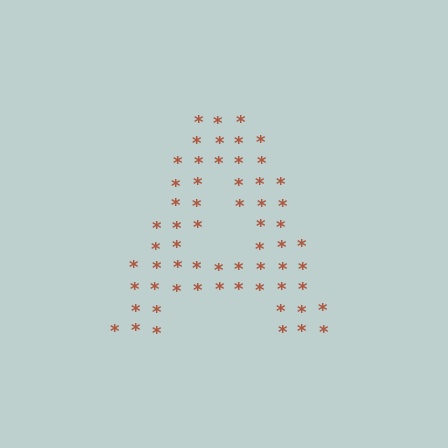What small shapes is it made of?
It is made of small asterisks.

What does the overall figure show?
The overall figure shows the letter A.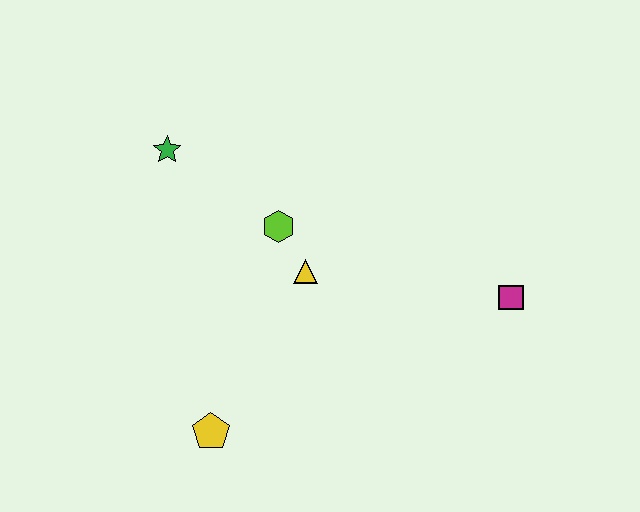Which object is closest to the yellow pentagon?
The yellow triangle is closest to the yellow pentagon.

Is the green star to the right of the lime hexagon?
No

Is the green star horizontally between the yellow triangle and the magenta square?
No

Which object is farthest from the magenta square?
The green star is farthest from the magenta square.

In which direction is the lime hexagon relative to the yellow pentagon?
The lime hexagon is above the yellow pentagon.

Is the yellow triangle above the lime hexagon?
No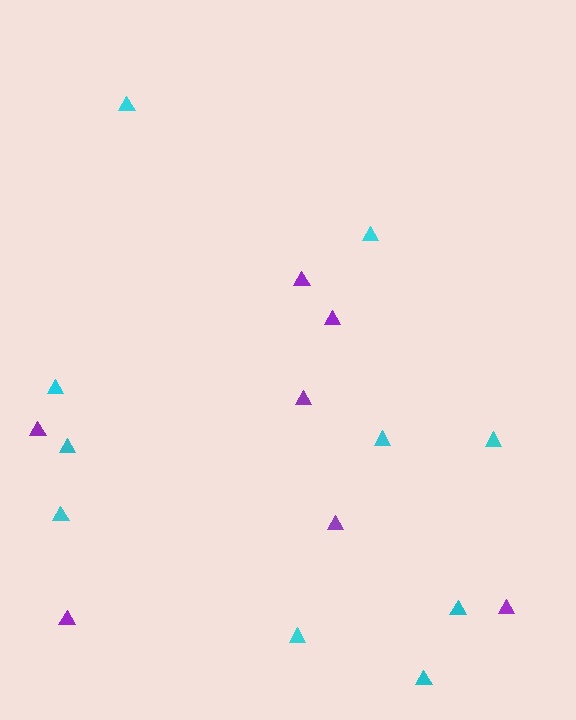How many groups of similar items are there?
There are 2 groups: one group of purple triangles (7) and one group of cyan triangles (10).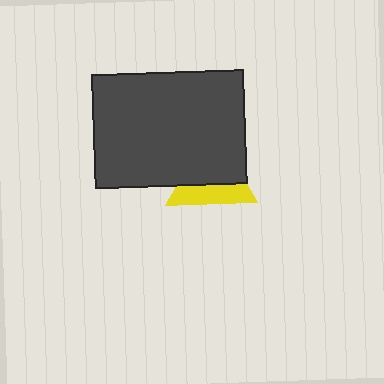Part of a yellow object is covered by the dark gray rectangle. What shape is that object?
It is a triangle.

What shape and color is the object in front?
The object in front is a dark gray rectangle.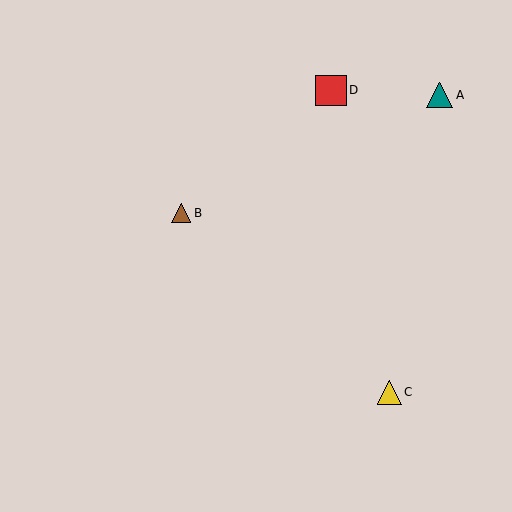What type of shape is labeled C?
Shape C is a yellow triangle.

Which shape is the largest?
The red square (labeled D) is the largest.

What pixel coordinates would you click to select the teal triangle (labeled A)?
Click at (440, 95) to select the teal triangle A.